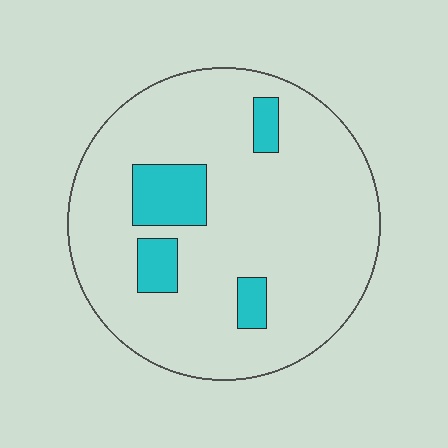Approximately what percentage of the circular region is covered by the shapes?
Approximately 15%.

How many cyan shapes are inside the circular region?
4.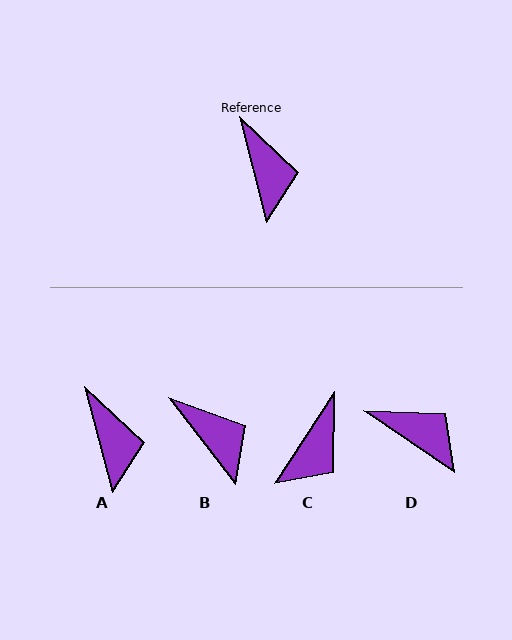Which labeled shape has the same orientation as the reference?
A.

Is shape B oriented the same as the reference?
No, it is off by about 23 degrees.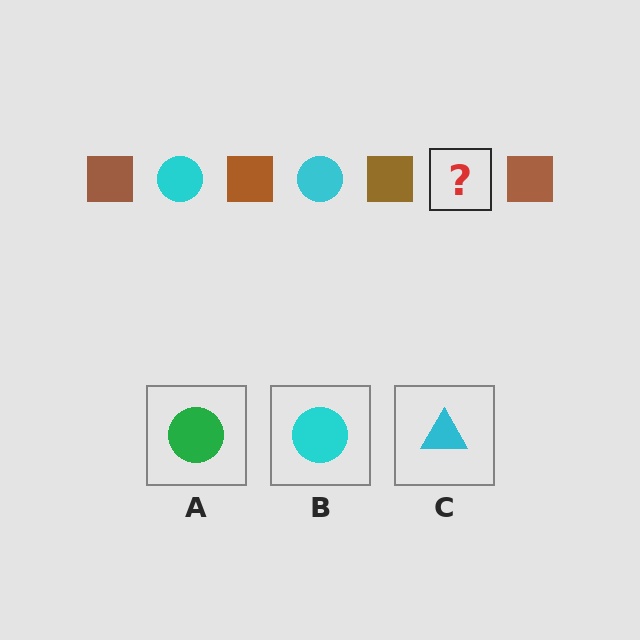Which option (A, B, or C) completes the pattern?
B.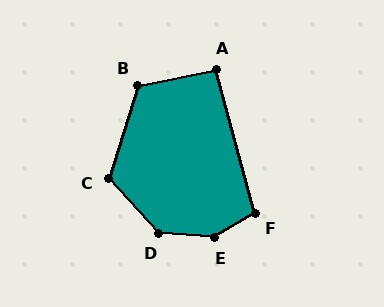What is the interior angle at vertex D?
Approximately 136 degrees (obtuse).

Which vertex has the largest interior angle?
E, at approximately 146 degrees.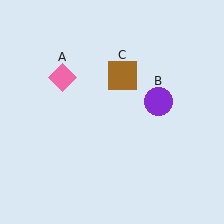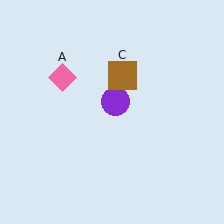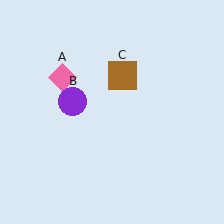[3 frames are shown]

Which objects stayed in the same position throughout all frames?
Pink diamond (object A) and brown square (object C) remained stationary.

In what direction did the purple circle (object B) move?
The purple circle (object B) moved left.